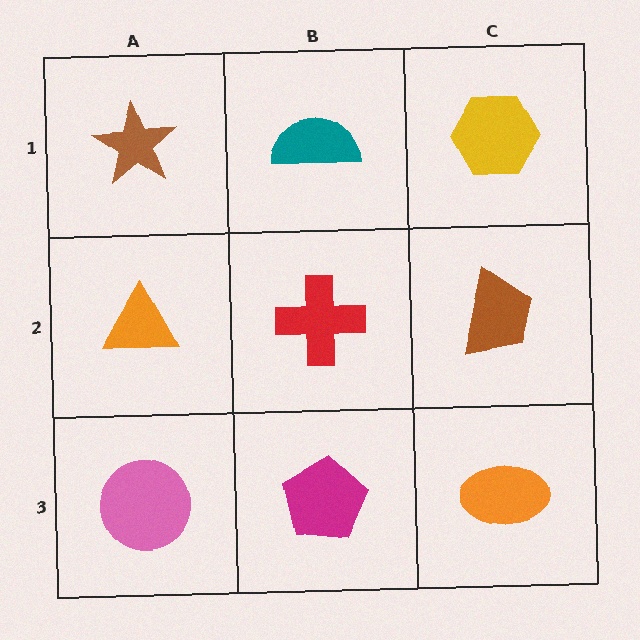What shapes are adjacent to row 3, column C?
A brown trapezoid (row 2, column C), a magenta pentagon (row 3, column B).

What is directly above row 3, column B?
A red cross.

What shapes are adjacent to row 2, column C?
A yellow hexagon (row 1, column C), an orange ellipse (row 3, column C), a red cross (row 2, column B).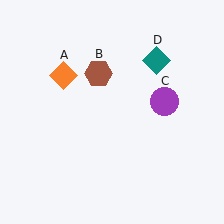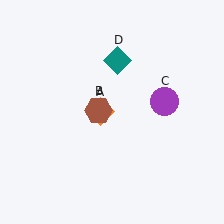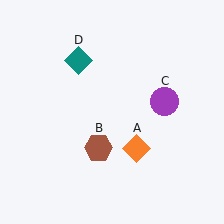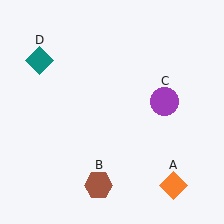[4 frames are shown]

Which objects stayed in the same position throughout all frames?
Purple circle (object C) remained stationary.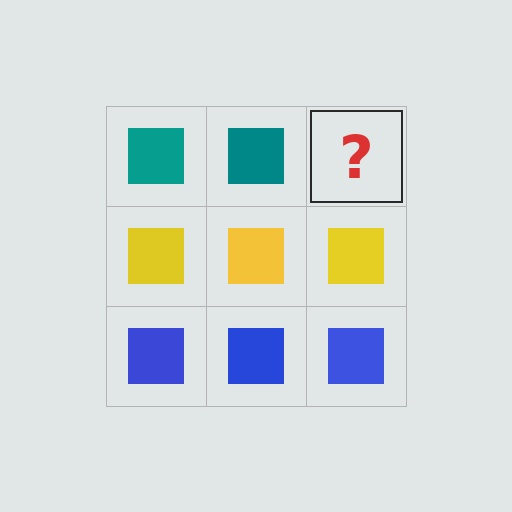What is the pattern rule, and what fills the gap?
The rule is that each row has a consistent color. The gap should be filled with a teal square.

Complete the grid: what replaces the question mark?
The question mark should be replaced with a teal square.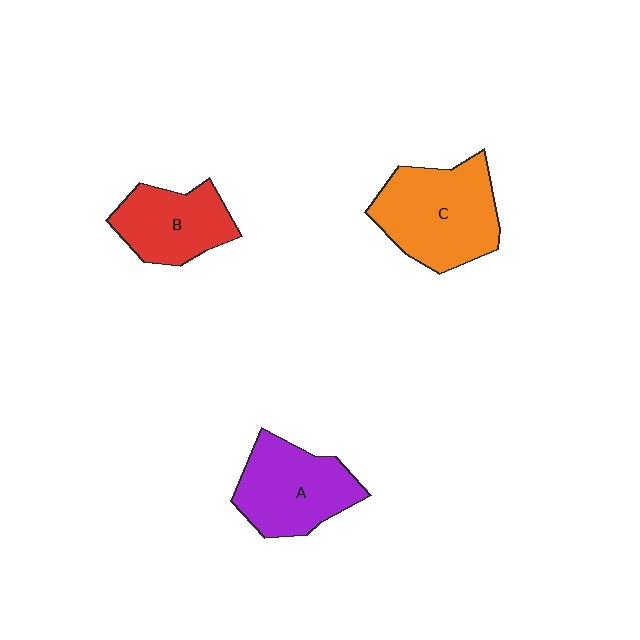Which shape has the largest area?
Shape C (orange).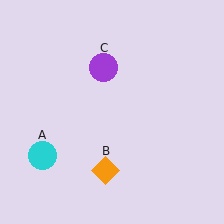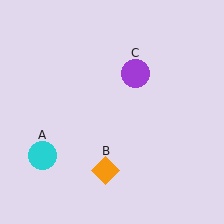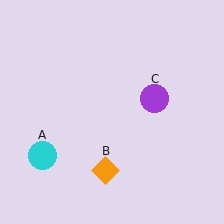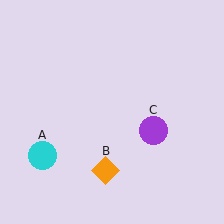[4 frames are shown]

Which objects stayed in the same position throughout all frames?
Cyan circle (object A) and orange diamond (object B) remained stationary.